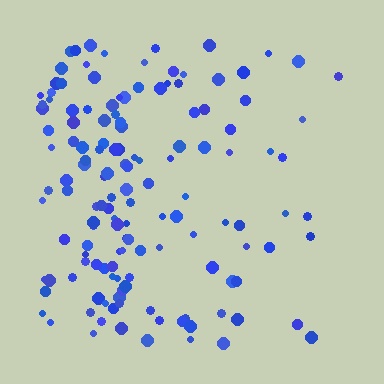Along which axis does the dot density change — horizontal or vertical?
Horizontal.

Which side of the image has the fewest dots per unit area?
The right.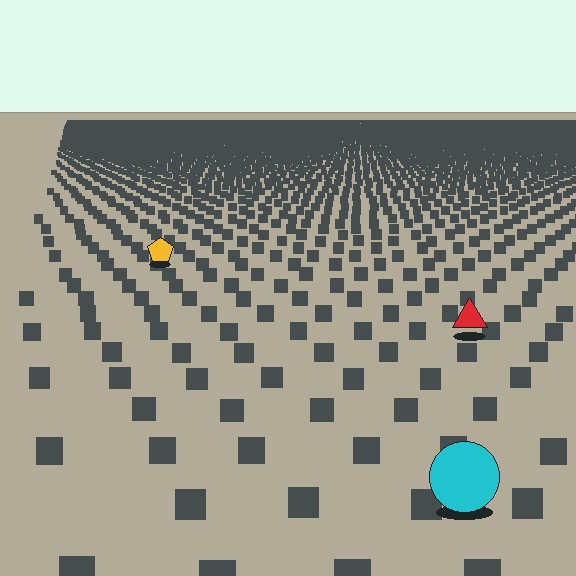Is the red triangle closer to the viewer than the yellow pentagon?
Yes. The red triangle is closer — you can tell from the texture gradient: the ground texture is coarser near it.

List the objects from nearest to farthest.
From nearest to farthest: the cyan circle, the red triangle, the yellow pentagon.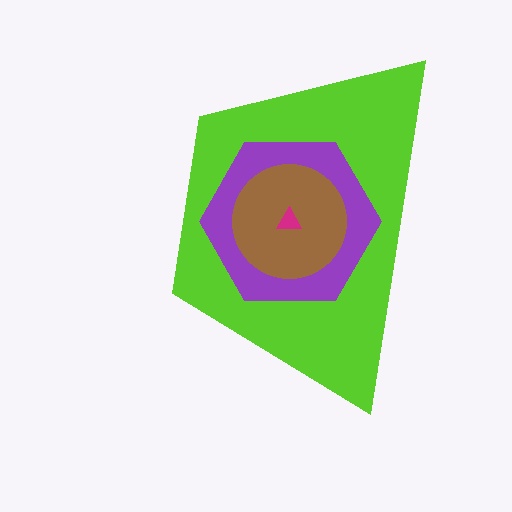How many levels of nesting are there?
4.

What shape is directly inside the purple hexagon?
The brown circle.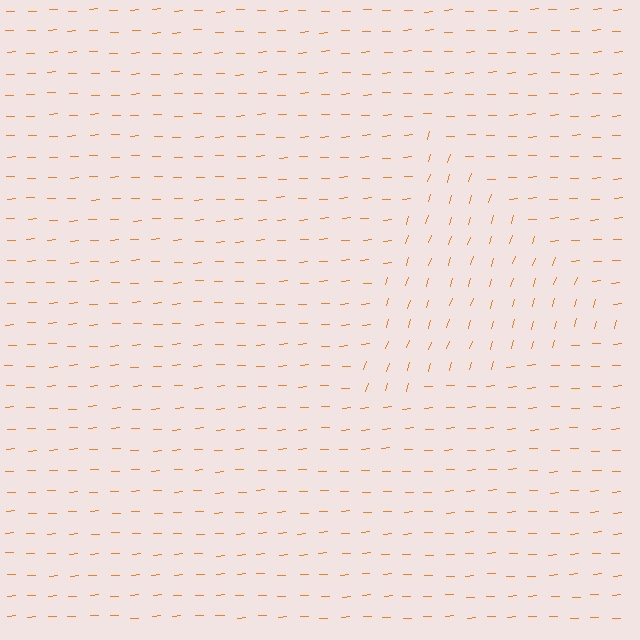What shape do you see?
I see a triangle.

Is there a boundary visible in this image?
Yes, there is a texture boundary formed by a change in line orientation.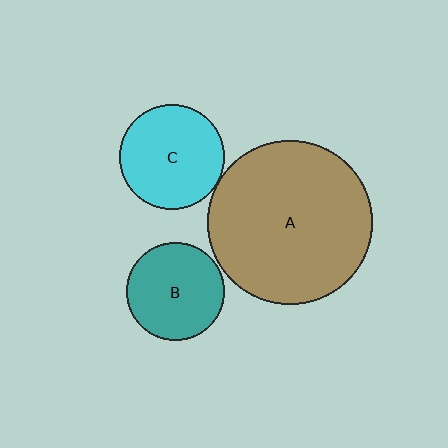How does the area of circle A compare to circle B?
Approximately 2.8 times.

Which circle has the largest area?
Circle A (brown).